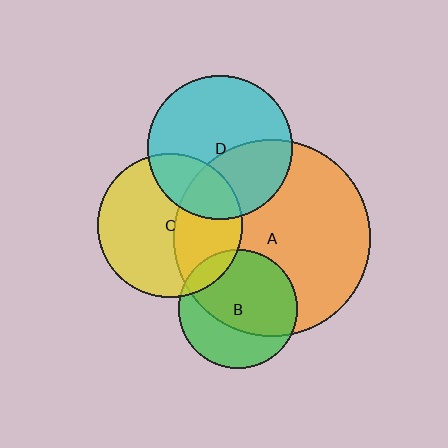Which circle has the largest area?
Circle A (orange).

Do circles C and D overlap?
Yes.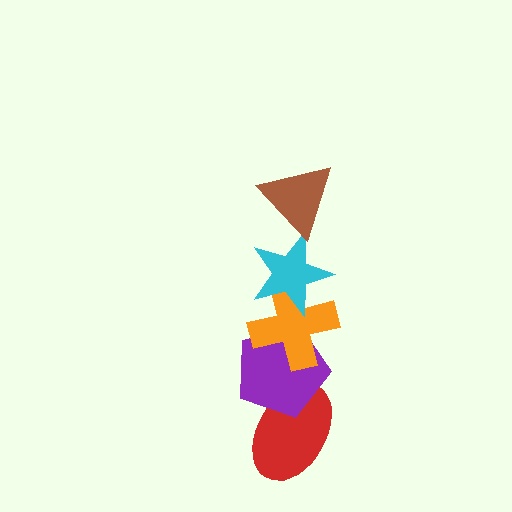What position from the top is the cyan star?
The cyan star is 2nd from the top.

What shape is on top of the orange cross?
The cyan star is on top of the orange cross.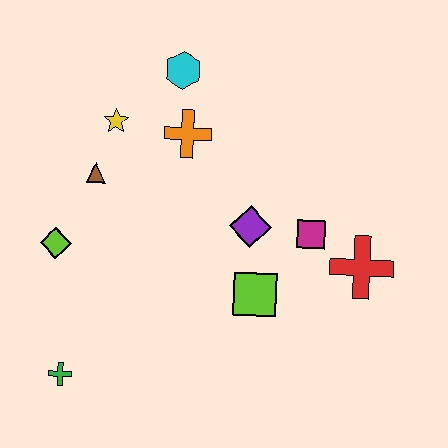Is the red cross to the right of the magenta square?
Yes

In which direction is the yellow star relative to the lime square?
The yellow star is above the lime square.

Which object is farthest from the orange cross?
The green cross is farthest from the orange cross.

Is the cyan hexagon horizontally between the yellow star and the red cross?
Yes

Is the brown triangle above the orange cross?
No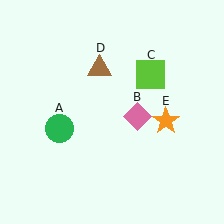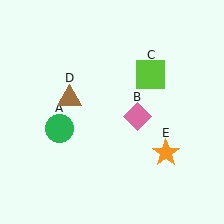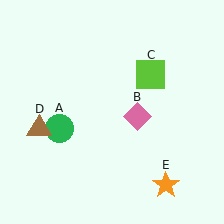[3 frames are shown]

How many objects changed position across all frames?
2 objects changed position: brown triangle (object D), orange star (object E).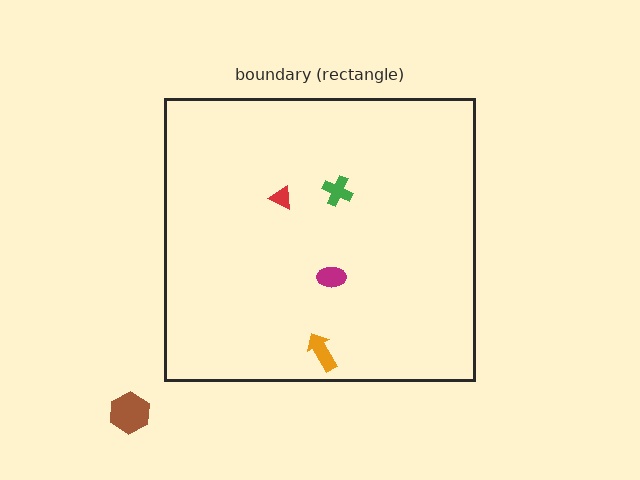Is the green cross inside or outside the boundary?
Inside.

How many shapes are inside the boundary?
4 inside, 1 outside.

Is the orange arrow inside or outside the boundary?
Inside.